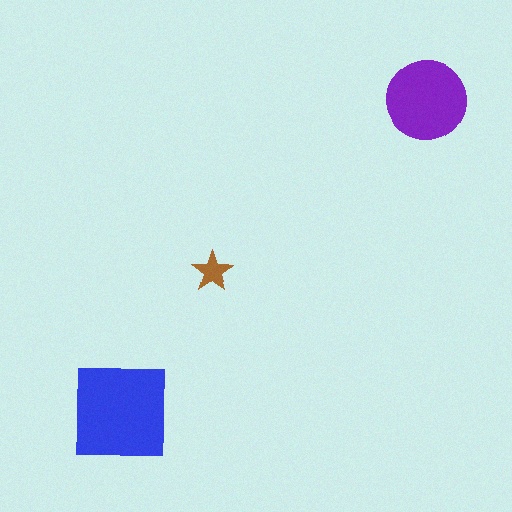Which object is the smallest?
The brown star.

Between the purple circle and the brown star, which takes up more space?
The purple circle.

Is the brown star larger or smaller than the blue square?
Smaller.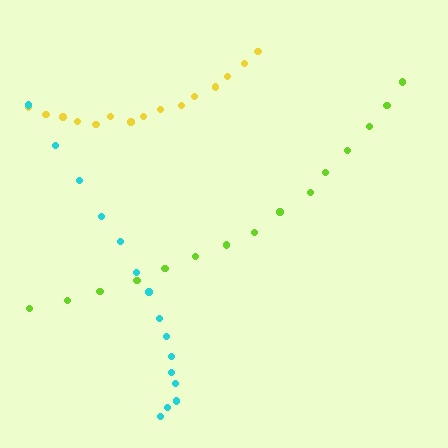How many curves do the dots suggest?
There are 3 distinct paths.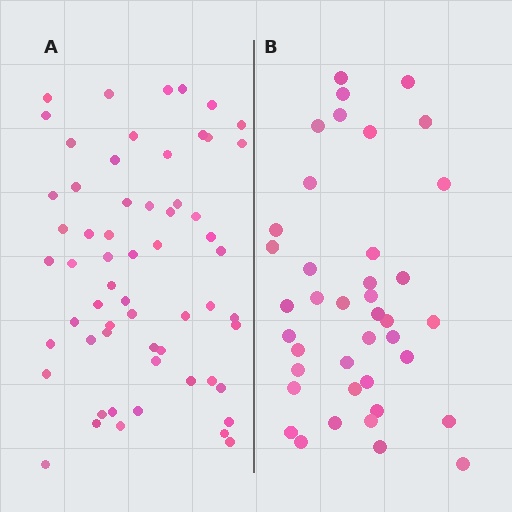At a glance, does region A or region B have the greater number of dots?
Region A (the left region) has more dots.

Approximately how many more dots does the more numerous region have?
Region A has approximately 20 more dots than region B.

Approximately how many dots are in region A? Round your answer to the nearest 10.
About 60 dots.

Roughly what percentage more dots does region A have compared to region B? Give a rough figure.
About 50% more.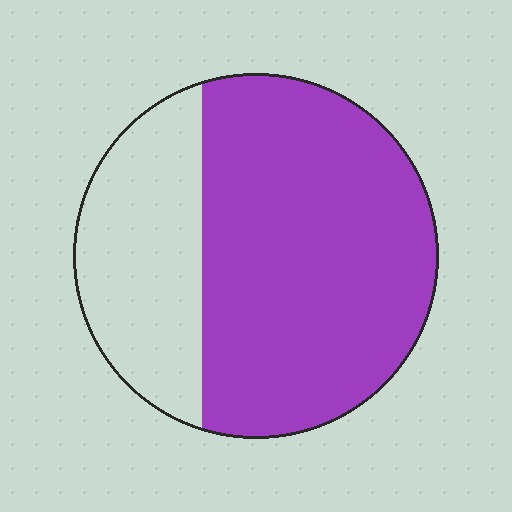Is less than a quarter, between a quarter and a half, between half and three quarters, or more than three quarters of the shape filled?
Between half and three quarters.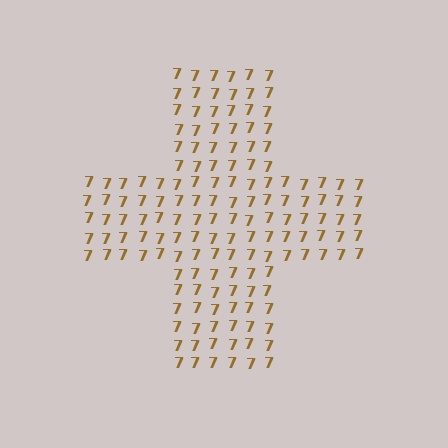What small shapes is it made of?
It is made of small digit 7's.